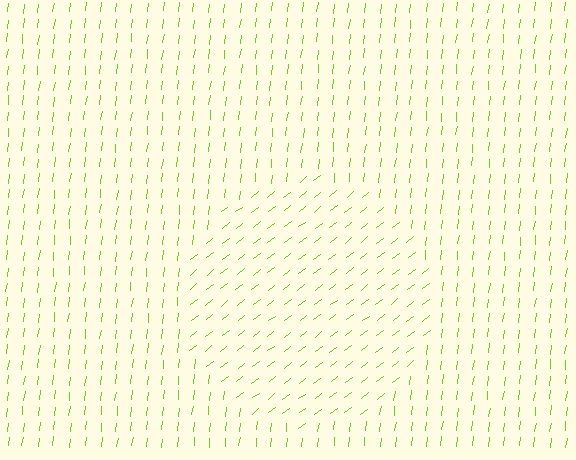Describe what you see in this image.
The image is filled with small lime line segments. A circle region in the image has lines oriented differently from the surrounding lines, creating a visible texture boundary.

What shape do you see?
I see a circle.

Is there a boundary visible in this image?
Yes, there is a texture boundary formed by a change in line orientation.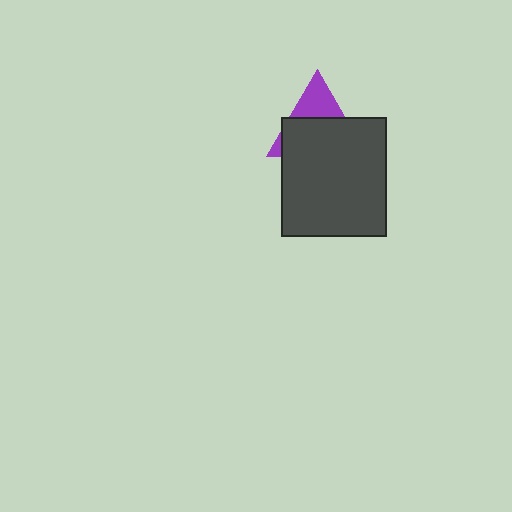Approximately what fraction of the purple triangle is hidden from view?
Roughly 65% of the purple triangle is hidden behind the dark gray rectangle.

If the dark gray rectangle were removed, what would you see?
You would see the complete purple triangle.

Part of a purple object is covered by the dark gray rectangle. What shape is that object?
It is a triangle.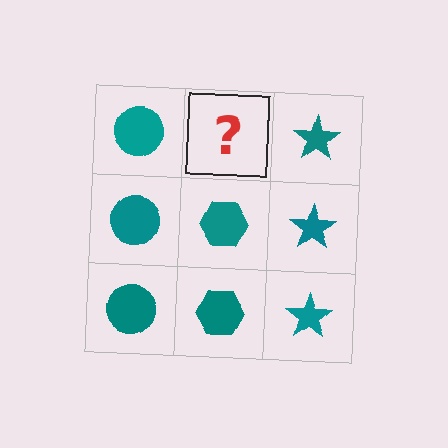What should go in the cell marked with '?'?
The missing cell should contain a teal hexagon.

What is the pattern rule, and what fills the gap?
The rule is that each column has a consistent shape. The gap should be filled with a teal hexagon.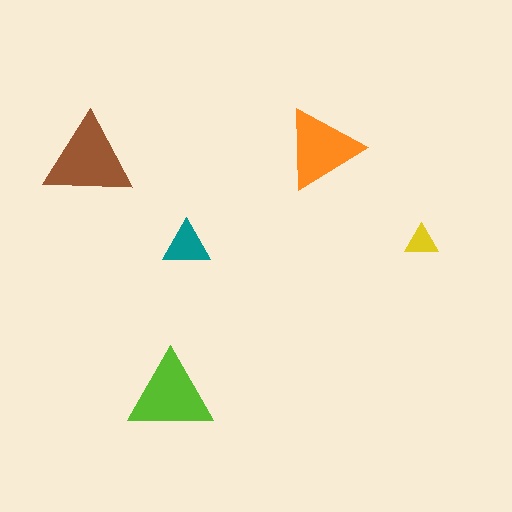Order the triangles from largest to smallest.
the brown one, the lime one, the orange one, the teal one, the yellow one.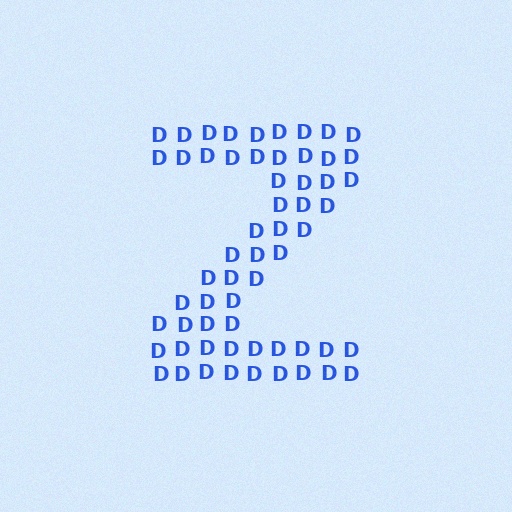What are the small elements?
The small elements are letter D's.